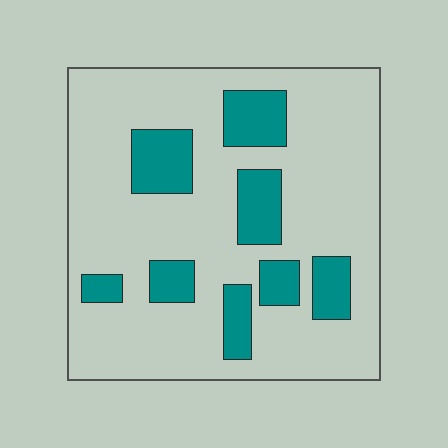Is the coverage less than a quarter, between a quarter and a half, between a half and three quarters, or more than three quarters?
Less than a quarter.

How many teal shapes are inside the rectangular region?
8.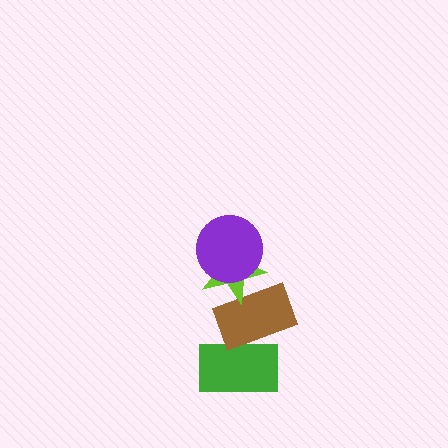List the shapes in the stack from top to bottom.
From top to bottom: the purple circle, the lime star, the brown rectangle, the green rectangle.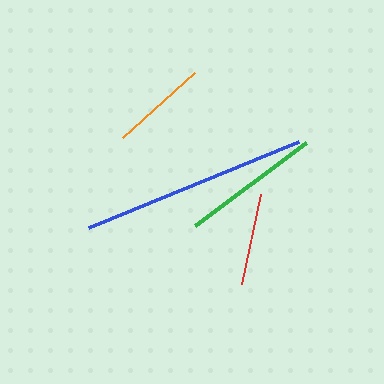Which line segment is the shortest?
The red line is the shortest at approximately 92 pixels.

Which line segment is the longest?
The blue line is the longest at approximately 228 pixels.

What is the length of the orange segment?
The orange segment is approximately 97 pixels long.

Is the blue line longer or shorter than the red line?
The blue line is longer than the red line.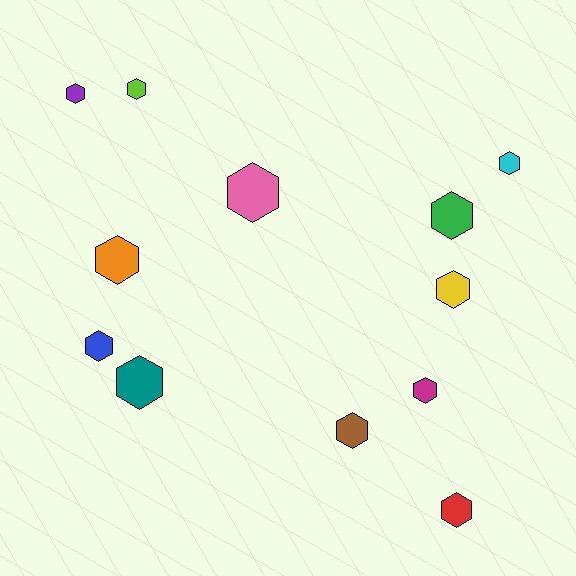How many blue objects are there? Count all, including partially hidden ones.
There is 1 blue object.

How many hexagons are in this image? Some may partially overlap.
There are 12 hexagons.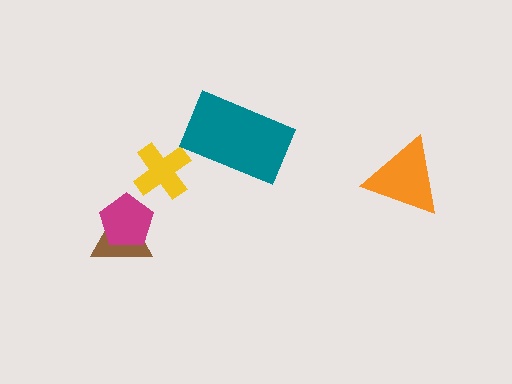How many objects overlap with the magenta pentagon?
1 object overlaps with the magenta pentagon.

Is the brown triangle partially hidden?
Yes, it is partially covered by another shape.